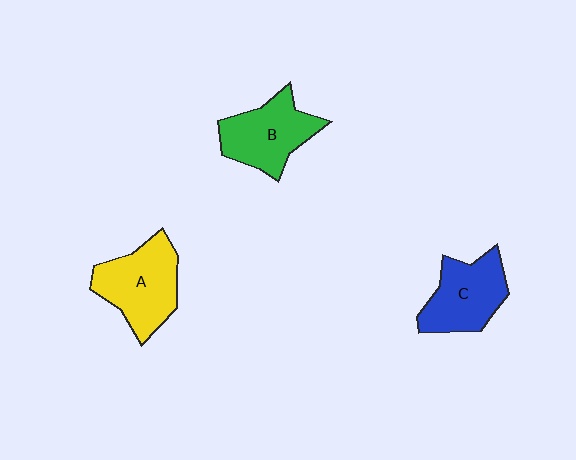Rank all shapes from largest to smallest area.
From largest to smallest: A (yellow), B (green), C (blue).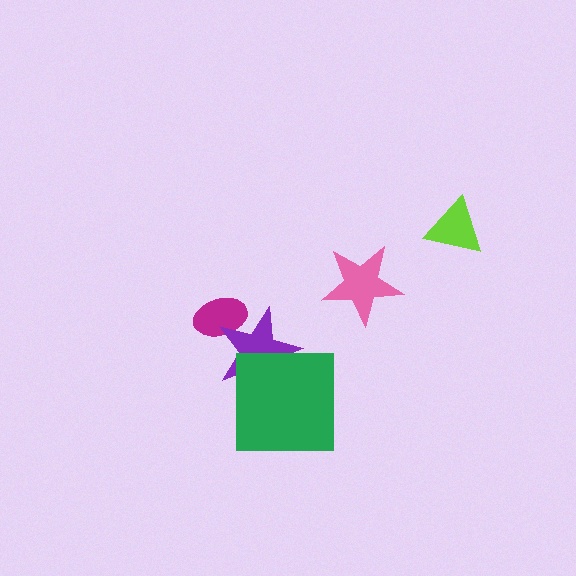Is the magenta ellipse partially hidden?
Yes, it is partially covered by another shape.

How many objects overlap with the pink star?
0 objects overlap with the pink star.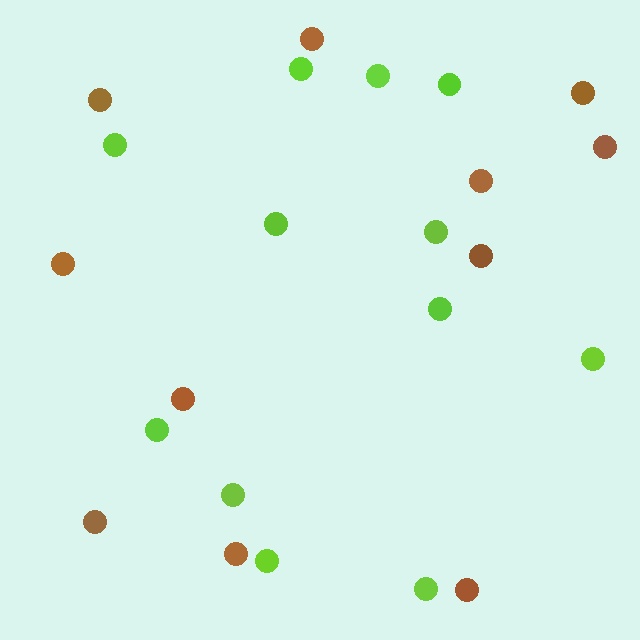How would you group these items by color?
There are 2 groups: one group of lime circles (12) and one group of brown circles (11).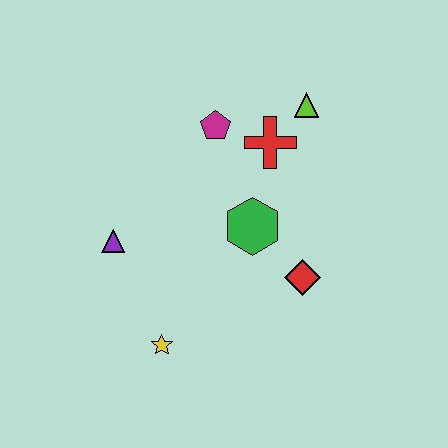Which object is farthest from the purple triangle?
The lime triangle is farthest from the purple triangle.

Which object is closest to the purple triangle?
The yellow star is closest to the purple triangle.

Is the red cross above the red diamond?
Yes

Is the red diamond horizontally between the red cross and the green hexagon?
No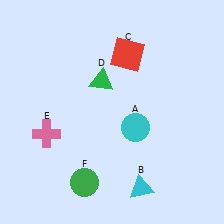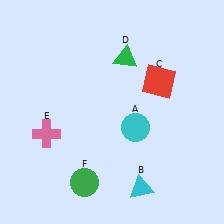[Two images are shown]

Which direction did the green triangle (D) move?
The green triangle (D) moved right.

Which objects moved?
The objects that moved are: the red square (C), the green triangle (D).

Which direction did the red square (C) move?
The red square (C) moved right.